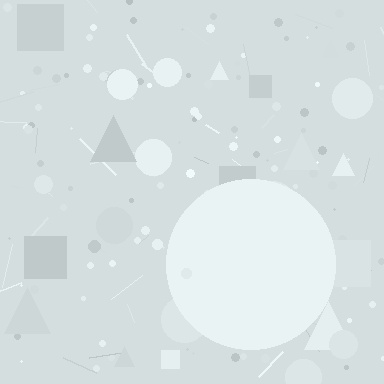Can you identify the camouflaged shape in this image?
The camouflaged shape is a circle.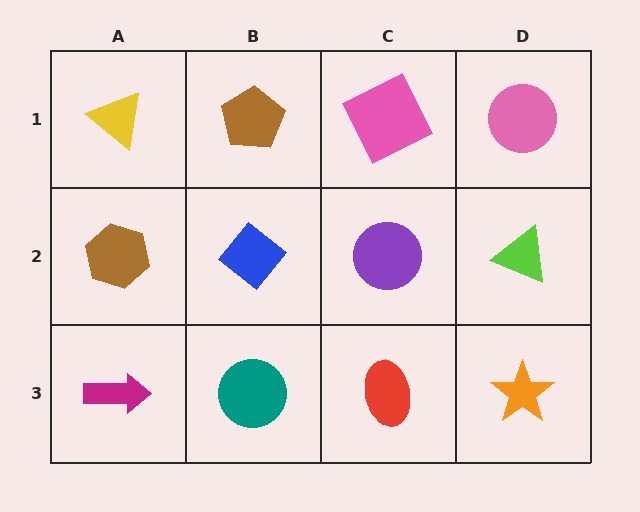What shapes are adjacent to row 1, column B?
A blue diamond (row 2, column B), a yellow triangle (row 1, column A), a pink square (row 1, column C).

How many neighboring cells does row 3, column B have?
3.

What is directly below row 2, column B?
A teal circle.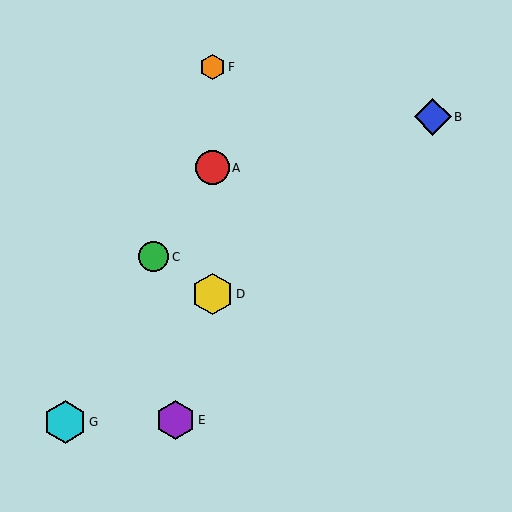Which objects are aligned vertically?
Objects A, D, F are aligned vertically.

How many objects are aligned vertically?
3 objects (A, D, F) are aligned vertically.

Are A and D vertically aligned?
Yes, both are at x≈213.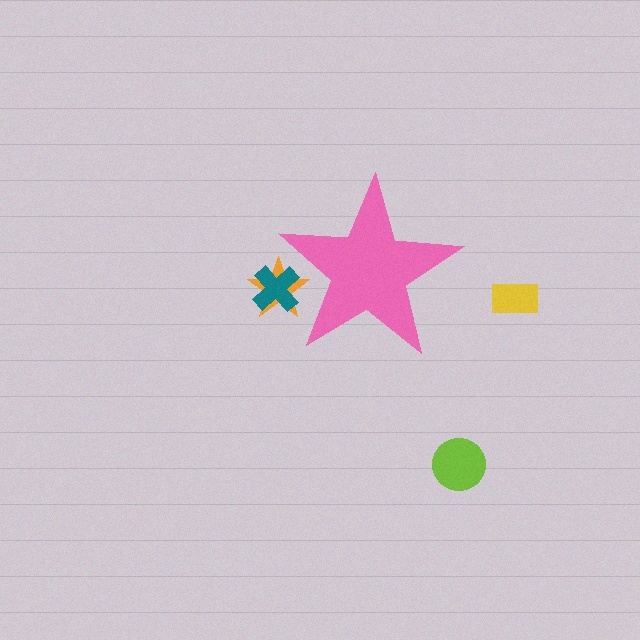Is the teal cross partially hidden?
Yes, the teal cross is partially hidden behind the pink star.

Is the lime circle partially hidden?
No, the lime circle is fully visible.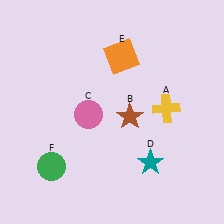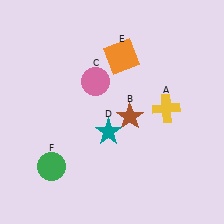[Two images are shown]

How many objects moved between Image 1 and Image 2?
2 objects moved between the two images.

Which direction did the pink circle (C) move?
The pink circle (C) moved up.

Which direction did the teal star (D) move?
The teal star (D) moved left.